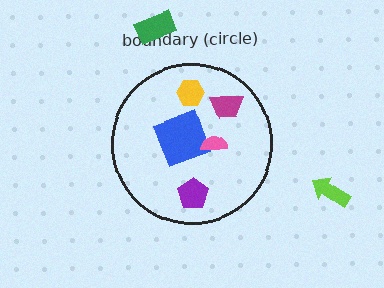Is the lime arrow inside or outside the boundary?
Outside.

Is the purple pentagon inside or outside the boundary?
Inside.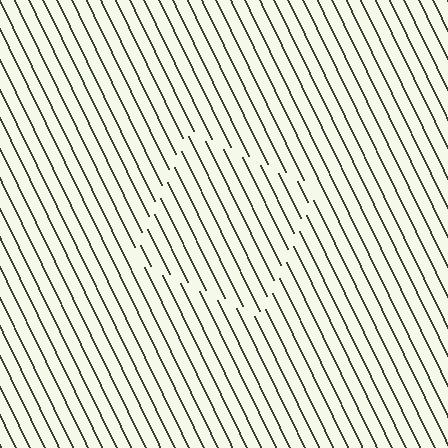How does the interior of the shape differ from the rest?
The interior of the shape contains the same grating, shifted by half a period — the contour is defined by the phase discontinuity where line-ends from the inner and outer gratings abut.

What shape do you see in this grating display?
An illusory square. The interior of the shape contains the same grating, shifted by half a period — the contour is defined by the phase discontinuity where line-ends from the inner and outer gratings abut.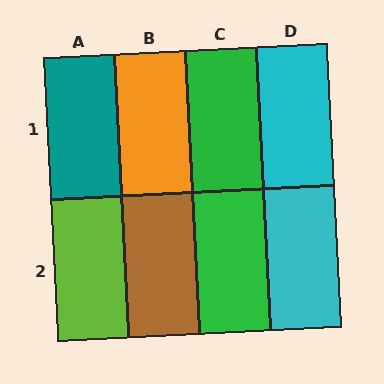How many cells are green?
2 cells are green.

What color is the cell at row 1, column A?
Teal.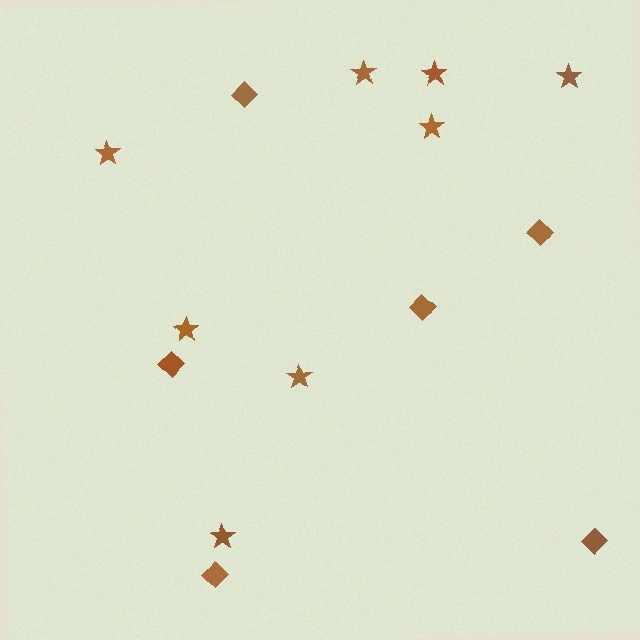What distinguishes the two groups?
There are 2 groups: one group of diamonds (6) and one group of stars (8).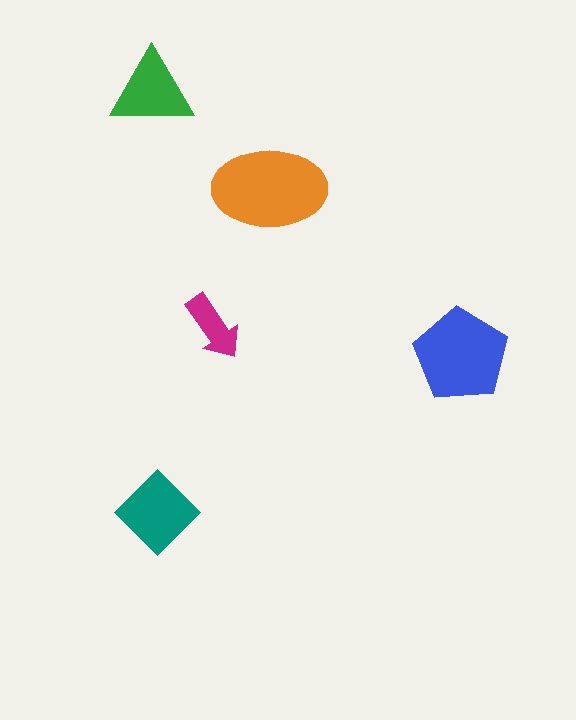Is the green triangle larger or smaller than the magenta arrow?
Larger.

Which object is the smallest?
The magenta arrow.